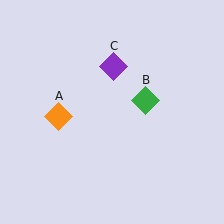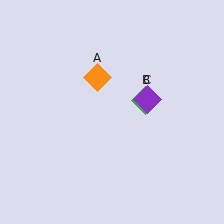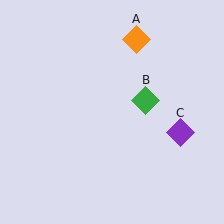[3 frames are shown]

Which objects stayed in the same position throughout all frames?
Green diamond (object B) remained stationary.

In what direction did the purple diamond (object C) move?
The purple diamond (object C) moved down and to the right.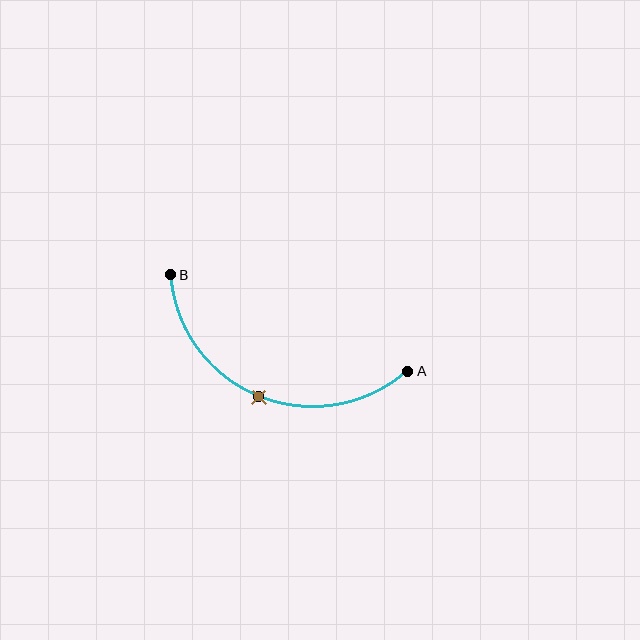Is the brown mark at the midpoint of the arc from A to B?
Yes. The brown mark lies on the arc at equal arc-length from both A and B — it is the arc midpoint.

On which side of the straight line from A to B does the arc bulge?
The arc bulges below the straight line connecting A and B.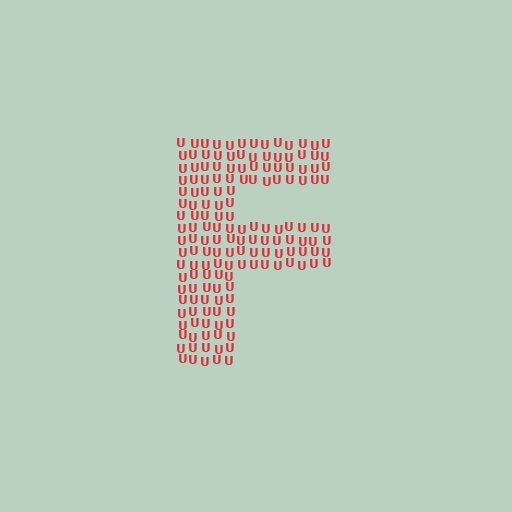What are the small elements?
The small elements are letter U's.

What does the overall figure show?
The overall figure shows the letter F.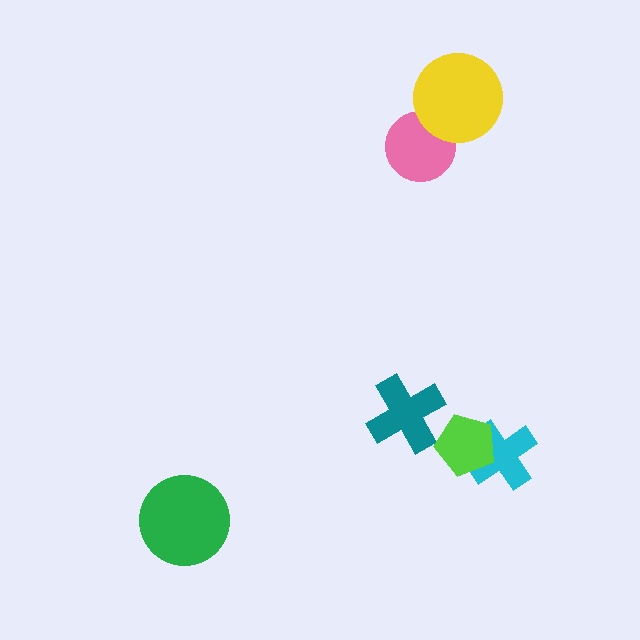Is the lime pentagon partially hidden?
No, no other shape covers it.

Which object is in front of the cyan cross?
The lime pentagon is in front of the cyan cross.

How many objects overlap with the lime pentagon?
1 object overlaps with the lime pentagon.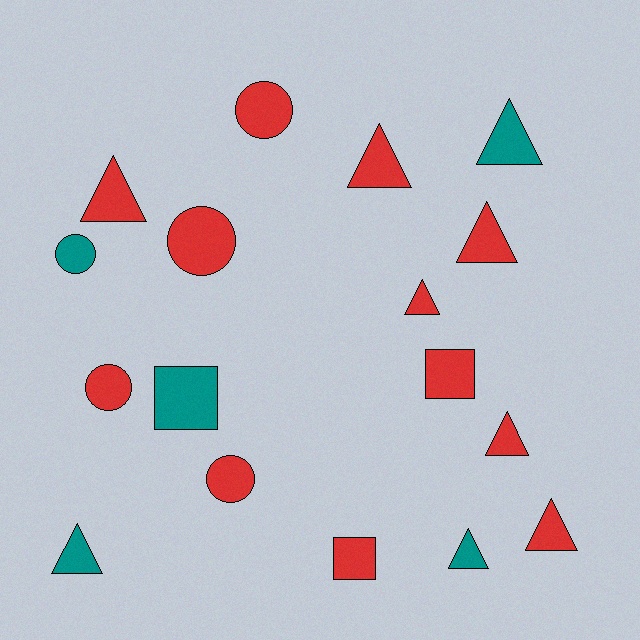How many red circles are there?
There are 4 red circles.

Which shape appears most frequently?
Triangle, with 9 objects.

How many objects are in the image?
There are 17 objects.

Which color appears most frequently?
Red, with 12 objects.